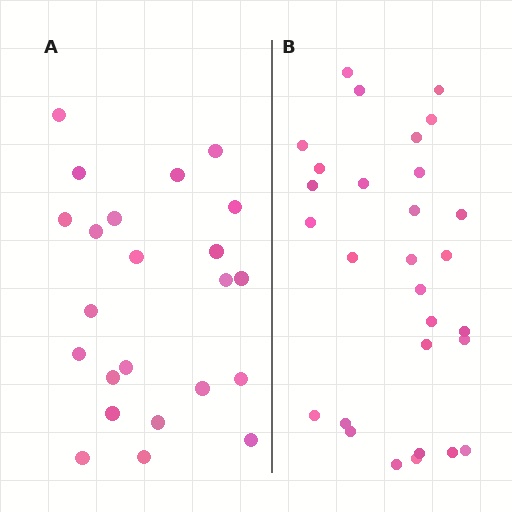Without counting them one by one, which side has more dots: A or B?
Region B (the right region) has more dots.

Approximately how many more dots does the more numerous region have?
Region B has about 6 more dots than region A.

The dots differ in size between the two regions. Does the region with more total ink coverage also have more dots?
No. Region A has more total ink coverage because its dots are larger, but region B actually contains more individual dots. Total area can be misleading — the number of items is what matters here.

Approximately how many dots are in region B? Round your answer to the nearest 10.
About 30 dots. (The exact count is 29, which rounds to 30.)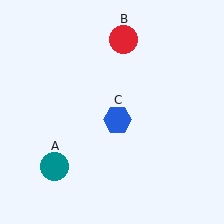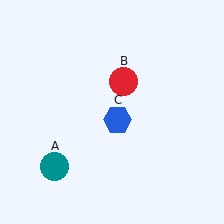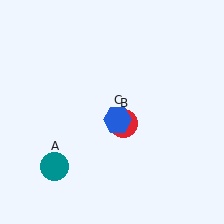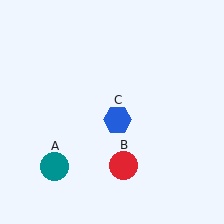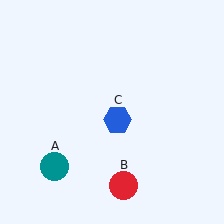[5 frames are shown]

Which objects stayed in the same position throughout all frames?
Teal circle (object A) and blue hexagon (object C) remained stationary.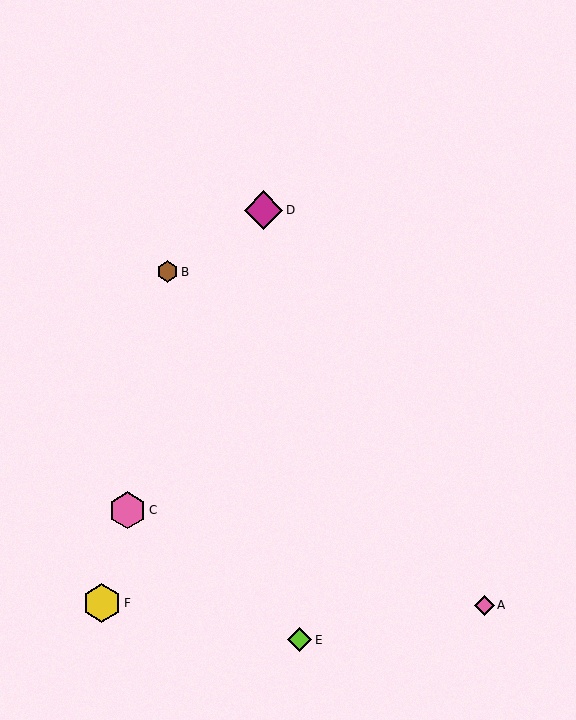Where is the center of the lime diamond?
The center of the lime diamond is at (300, 640).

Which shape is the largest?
The magenta diamond (labeled D) is the largest.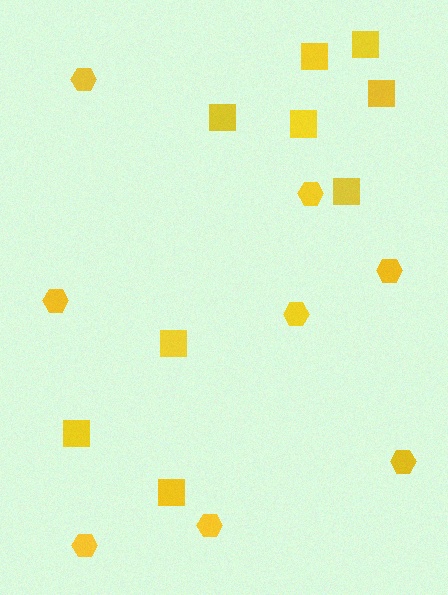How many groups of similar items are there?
There are 2 groups: one group of hexagons (8) and one group of squares (9).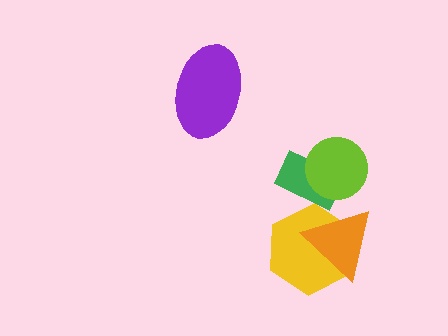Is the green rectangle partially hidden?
Yes, it is partially covered by another shape.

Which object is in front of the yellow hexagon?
The orange triangle is in front of the yellow hexagon.